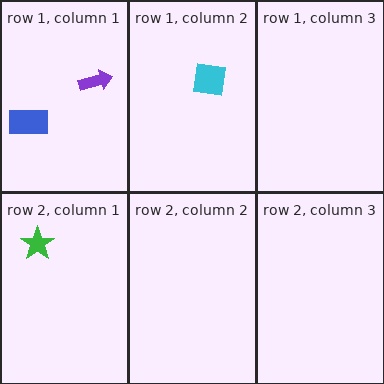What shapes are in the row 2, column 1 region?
The green star.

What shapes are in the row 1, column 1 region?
The blue rectangle, the purple arrow.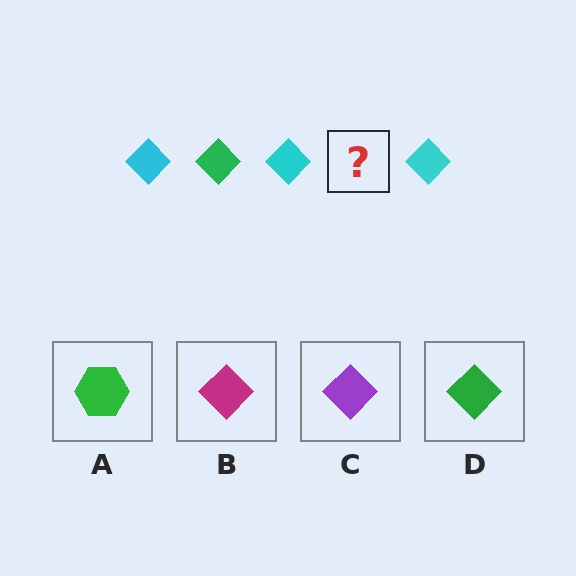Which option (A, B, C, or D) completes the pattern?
D.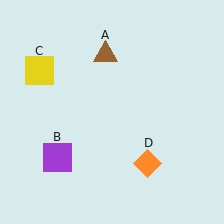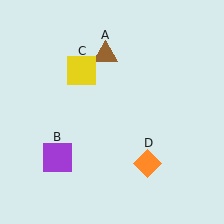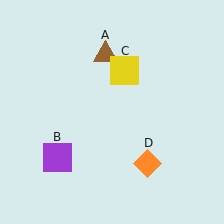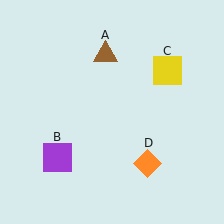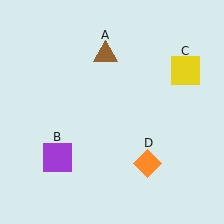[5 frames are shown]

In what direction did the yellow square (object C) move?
The yellow square (object C) moved right.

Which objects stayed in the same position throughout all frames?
Brown triangle (object A) and purple square (object B) and orange diamond (object D) remained stationary.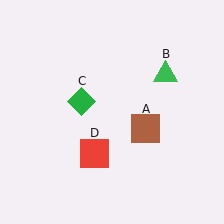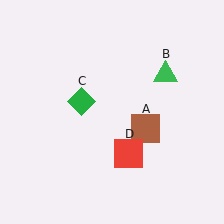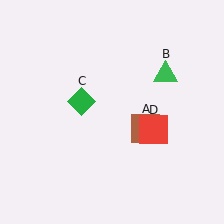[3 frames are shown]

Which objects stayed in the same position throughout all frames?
Brown square (object A) and green triangle (object B) and green diamond (object C) remained stationary.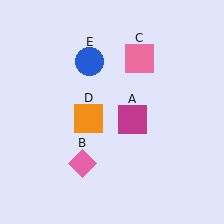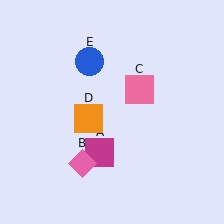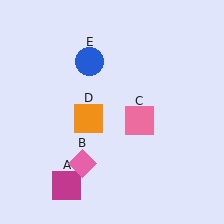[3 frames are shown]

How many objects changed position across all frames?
2 objects changed position: magenta square (object A), pink square (object C).